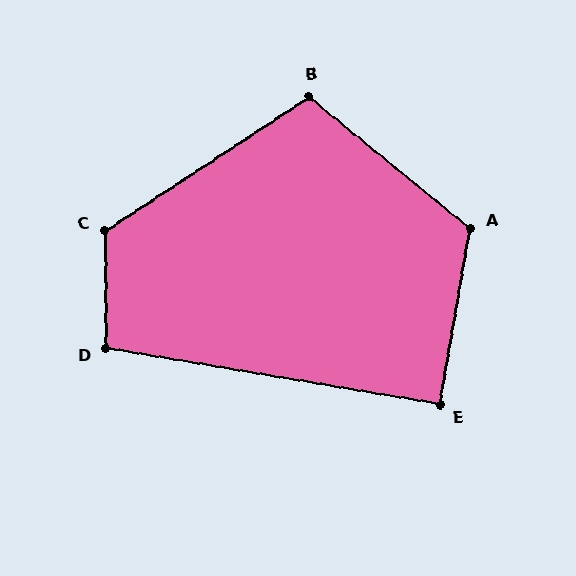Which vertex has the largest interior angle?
C, at approximately 123 degrees.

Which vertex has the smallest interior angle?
E, at approximately 90 degrees.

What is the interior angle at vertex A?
Approximately 119 degrees (obtuse).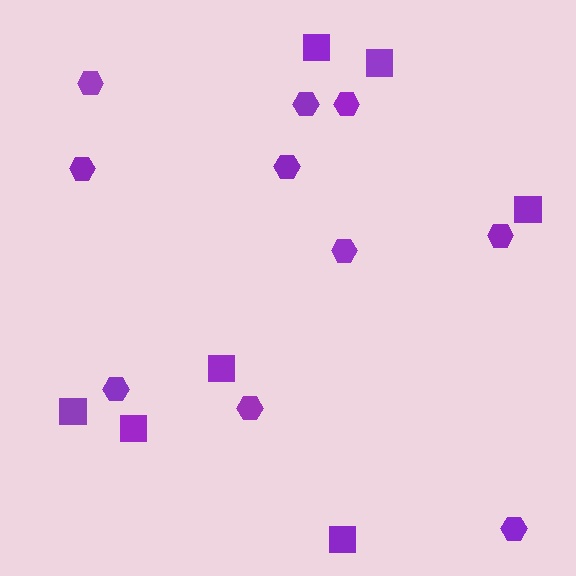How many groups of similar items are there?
There are 2 groups: one group of hexagons (10) and one group of squares (7).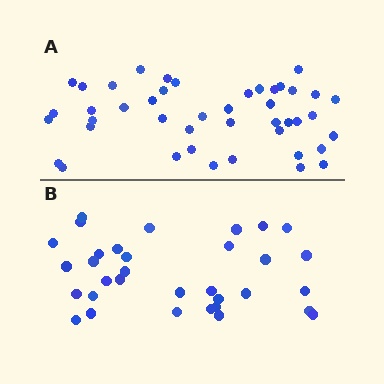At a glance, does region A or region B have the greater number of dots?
Region A (the top region) has more dots.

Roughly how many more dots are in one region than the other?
Region A has roughly 12 or so more dots than region B.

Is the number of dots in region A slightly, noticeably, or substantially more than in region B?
Region A has noticeably more, but not dramatically so. The ratio is roughly 1.3 to 1.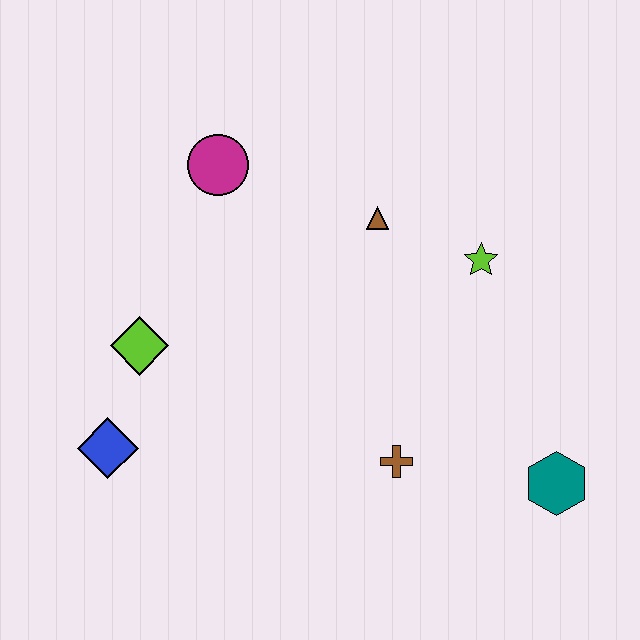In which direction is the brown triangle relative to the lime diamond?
The brown triangle is to the right of the lime diamond.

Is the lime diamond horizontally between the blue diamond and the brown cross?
Yes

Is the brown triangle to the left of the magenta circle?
No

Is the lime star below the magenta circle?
Yes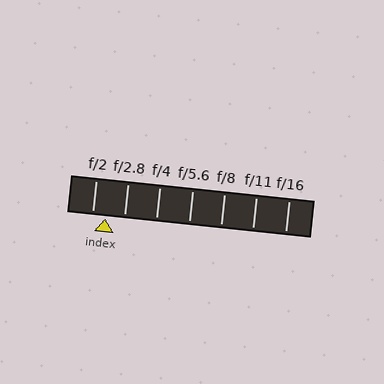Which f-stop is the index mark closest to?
The index mark is closest to f/2.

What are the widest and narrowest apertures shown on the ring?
The widest aperture shown is f/2 and the narrowest is f/16.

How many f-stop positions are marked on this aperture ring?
There are 7 f-stop positions marked.